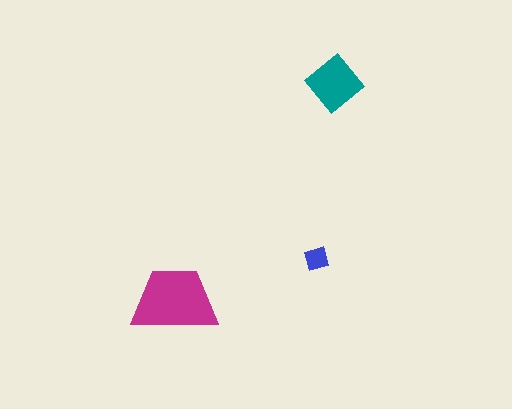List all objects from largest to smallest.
The magenta trapezoid, the teal diamond, the blue diamond.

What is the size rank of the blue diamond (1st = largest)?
3rd.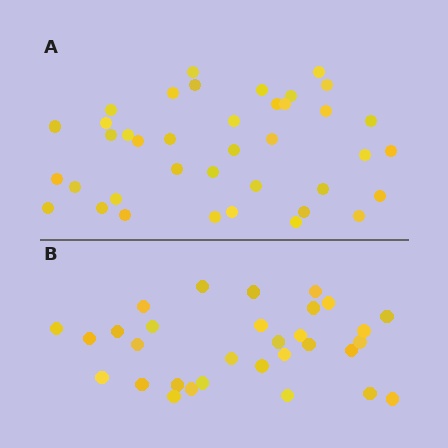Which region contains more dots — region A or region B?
Region A (the top region) has more dots.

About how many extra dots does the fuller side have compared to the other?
Region A has roughly 8 or so more dots than region B.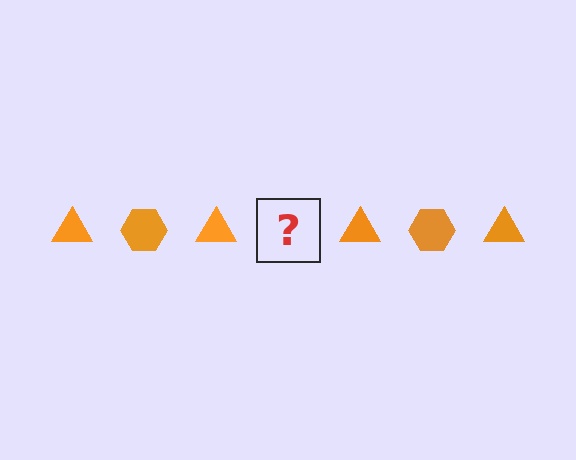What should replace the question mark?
The question mark should be replaced with an orange hexagon.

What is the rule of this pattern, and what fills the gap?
The rule is that the pattern cycles through triangle, hexagon shapes in orange. The gap should be filled with an orange hexagon.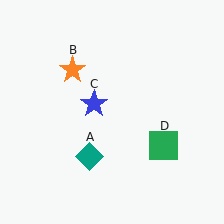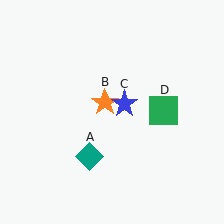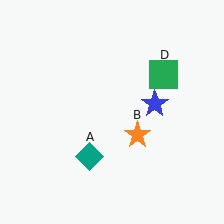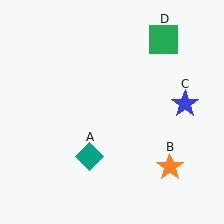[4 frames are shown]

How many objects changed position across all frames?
3 objects changed position: orange star (object B), blue star (object C), green square (object D).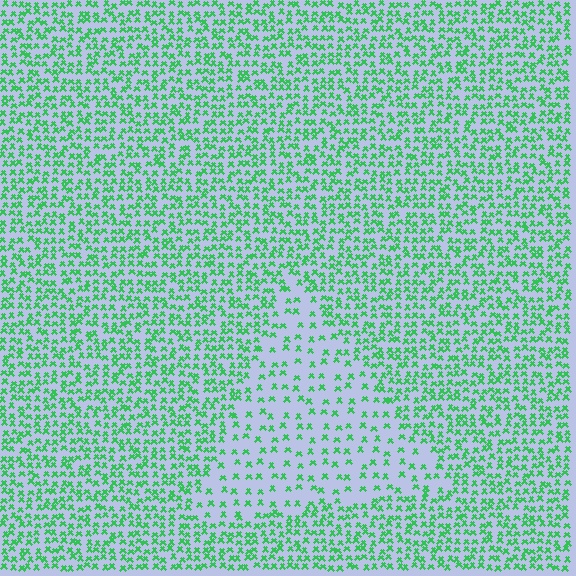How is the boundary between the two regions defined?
The boundary is defined by a change in element density (approximately 2.3x ratio). All elements are the same color, size, and shape.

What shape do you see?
I see a triangle.